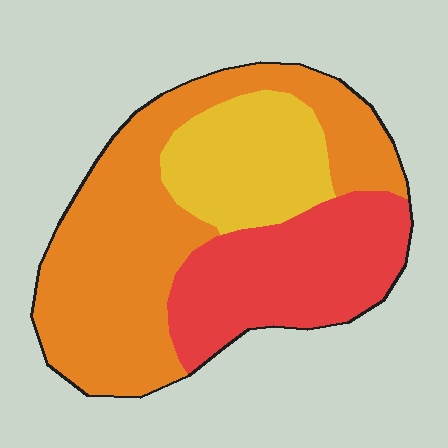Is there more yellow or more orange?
Orange.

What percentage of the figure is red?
Red covers around 30% of the figure.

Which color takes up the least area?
Yellow, at roughly 20%.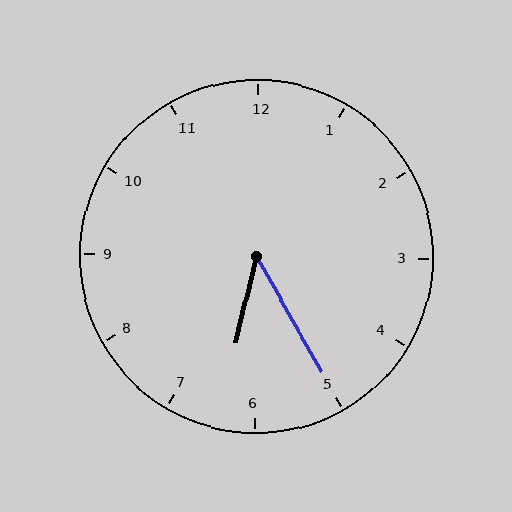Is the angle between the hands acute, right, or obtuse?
It is acute.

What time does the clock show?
6:25.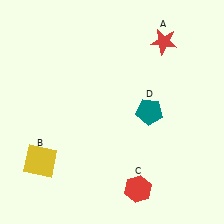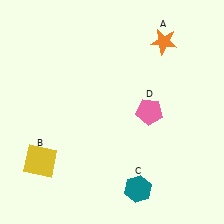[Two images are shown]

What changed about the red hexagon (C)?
In Image 1, C is red. In Image 2, it changed to teal.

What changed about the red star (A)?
In Image 1, A is red. In Image 2, it changed to orange.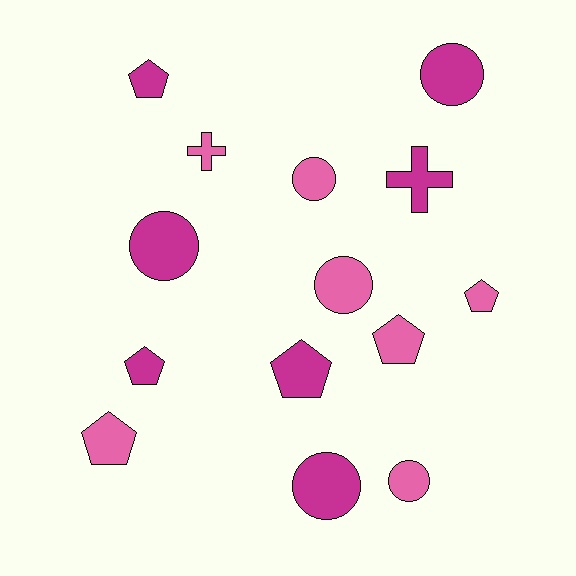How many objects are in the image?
There are 14 objects.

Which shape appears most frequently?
Pentagon, with 6 objects.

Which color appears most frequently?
Pink, with 7 objects.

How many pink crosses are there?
There is 1 pink cross.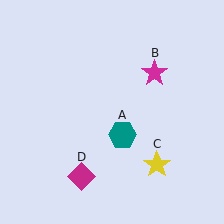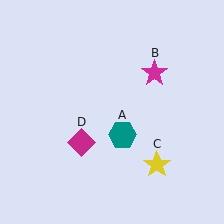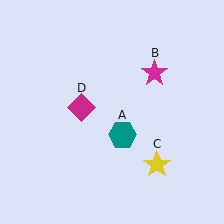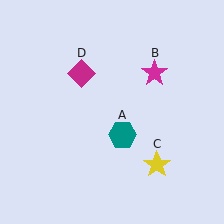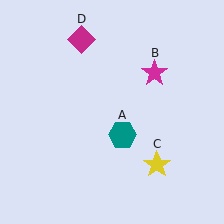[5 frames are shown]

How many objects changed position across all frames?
1 object changed position: magenta diamond (object D).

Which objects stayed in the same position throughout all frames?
Teal hexagon (object A) and magenta star (object B) and yellow star (object C) remained stationary.